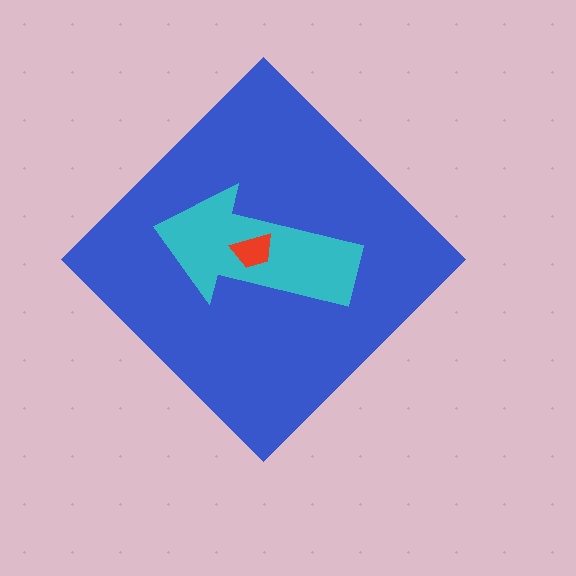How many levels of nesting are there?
3.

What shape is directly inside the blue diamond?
The cyan arrow.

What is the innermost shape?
The red trapezoid.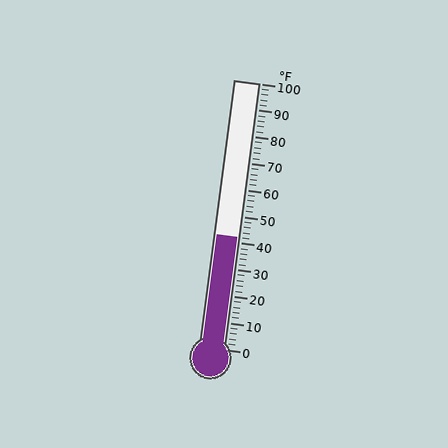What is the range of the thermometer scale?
The thermometer scale ranges from 0°F to 100°F.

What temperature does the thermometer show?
The thermometer shows approximately 42°F.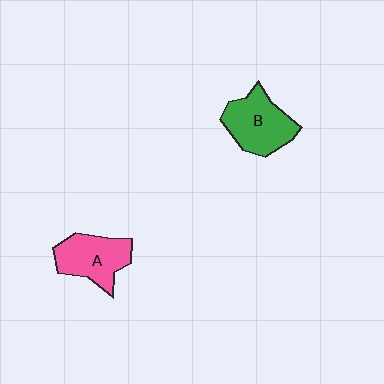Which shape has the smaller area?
Shape A (pink).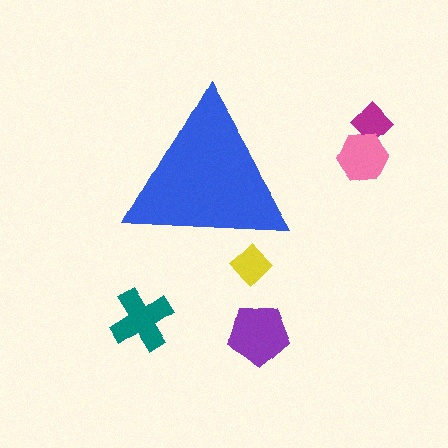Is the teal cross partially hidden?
No, the teal cross is fully visible.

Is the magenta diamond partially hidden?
No, the magenta diamond is fully visible.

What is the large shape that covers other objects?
A blue triangle.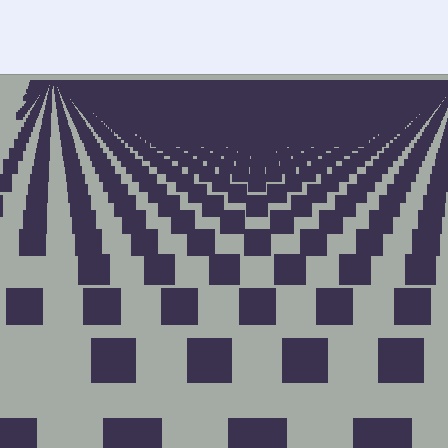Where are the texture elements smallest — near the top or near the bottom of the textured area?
Near the top.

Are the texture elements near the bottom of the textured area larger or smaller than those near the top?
Larger. Near the bottom, elements are closer to the viewer and appear at a bigger on-screen size.